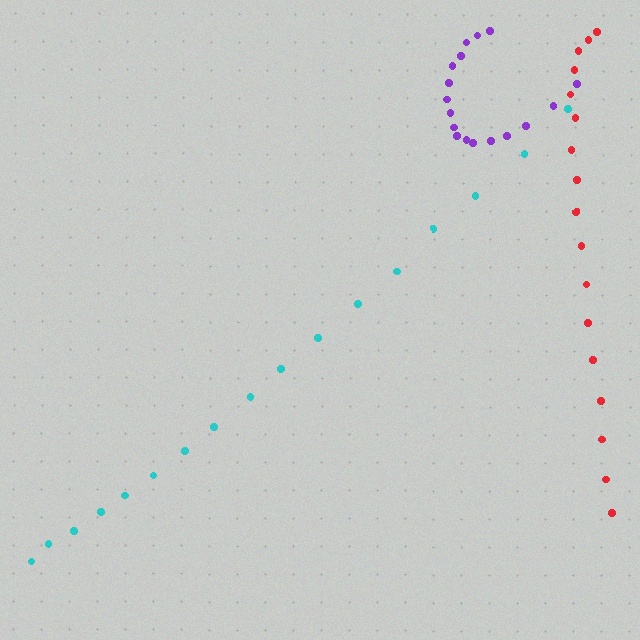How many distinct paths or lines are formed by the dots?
There are 3 distinct paths.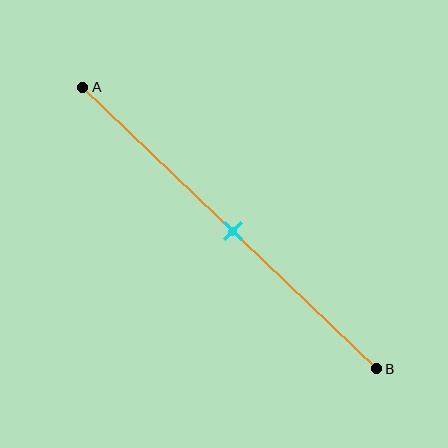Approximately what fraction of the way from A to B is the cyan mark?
The cyan mark is approximately 50% of the way from A to B.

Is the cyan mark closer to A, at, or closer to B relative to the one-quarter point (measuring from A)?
The cyan mark is closer to point B than the one-quarter point of segment AB.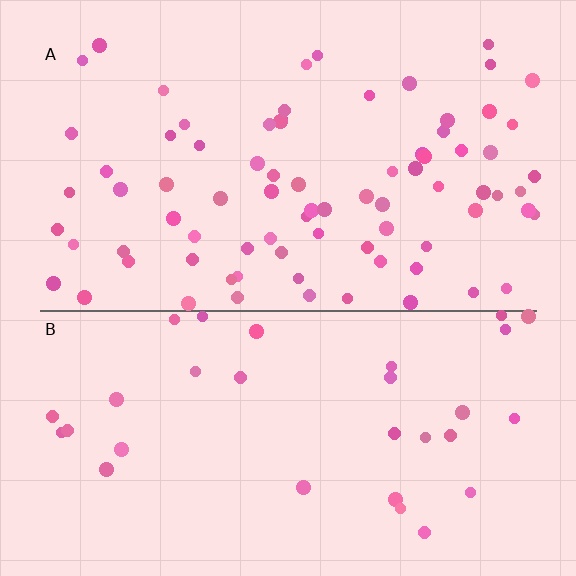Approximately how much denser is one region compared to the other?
Approximately 2.5× — region A over region B.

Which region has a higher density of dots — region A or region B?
A (the top).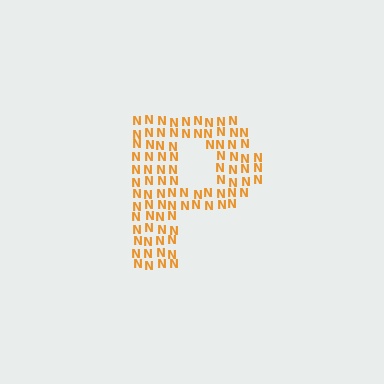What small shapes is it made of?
It is made of small letter N's.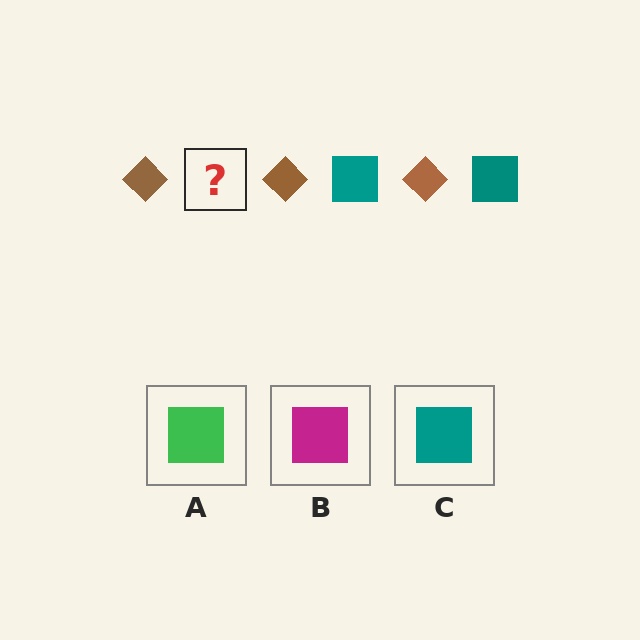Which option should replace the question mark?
Option C.